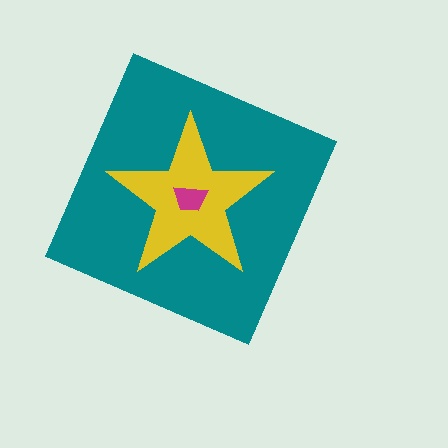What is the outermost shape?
The teal diamond.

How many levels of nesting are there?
3.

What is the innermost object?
The magenta trapezoid.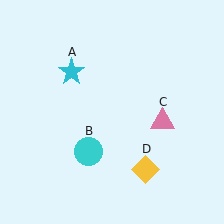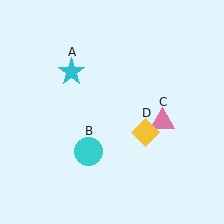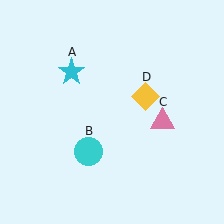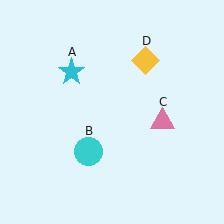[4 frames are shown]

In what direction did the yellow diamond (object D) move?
The yellow diamond (object D) moved up.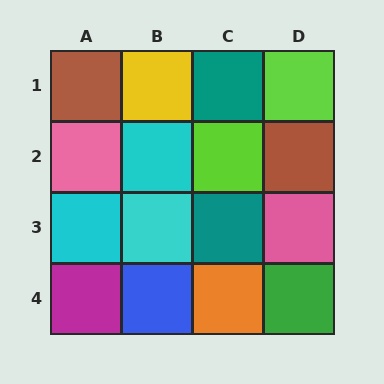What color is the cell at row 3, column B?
Cyan.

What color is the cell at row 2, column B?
Cyan.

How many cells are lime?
2 cells are lime.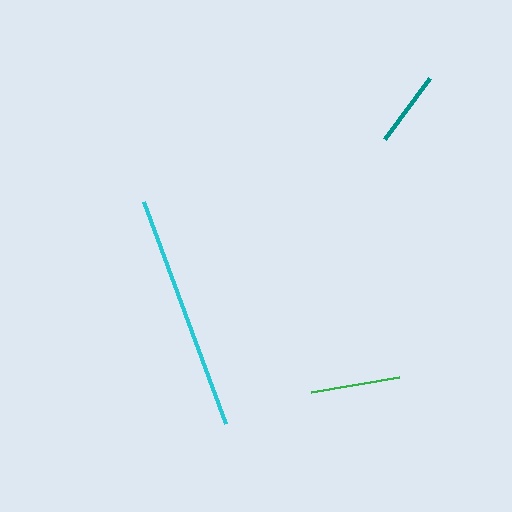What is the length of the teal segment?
The teal segment is approximately 76 pixels long.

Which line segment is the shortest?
The teal line is the shortest at approximately 76 pixels.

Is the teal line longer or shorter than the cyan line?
The cyan line is longer than the teal line.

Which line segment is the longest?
The cyan line is the longest at approximately 237 pixels.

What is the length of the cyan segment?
The cyan segment is approximately 237 pixels long.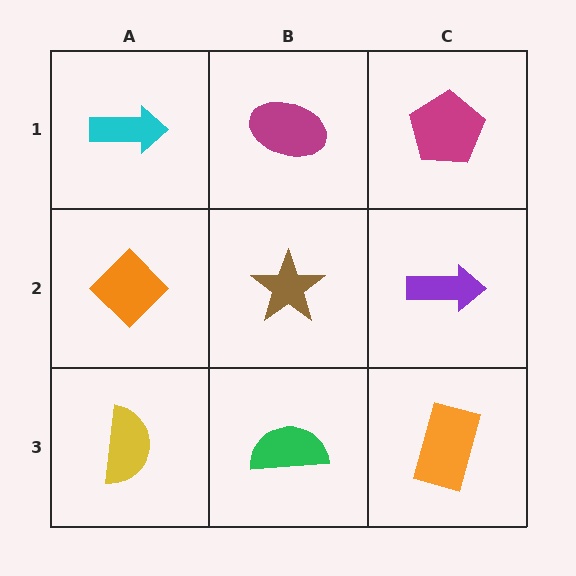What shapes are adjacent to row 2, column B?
A magenta ellipse (row 1, column B), a green semicircle (row 3, column B), an orange diamond (row 2, column A), a purple arrow (row 2, column C).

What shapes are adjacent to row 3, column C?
A purple arrow (row 2, column C), a green semicircle (row 3, column B).